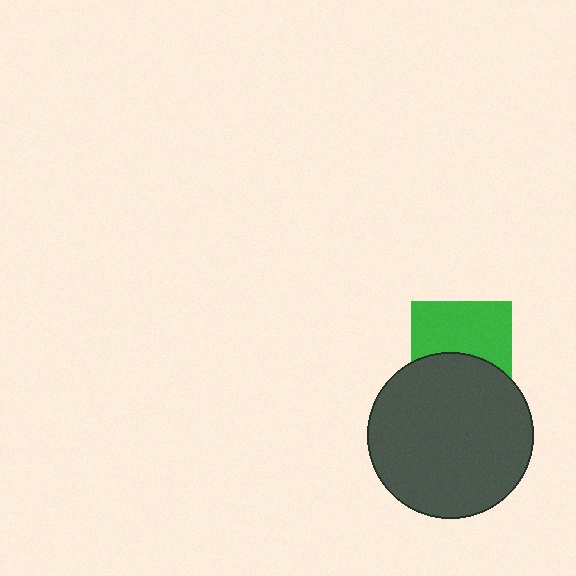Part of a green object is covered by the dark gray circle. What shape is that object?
It is a square.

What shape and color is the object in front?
The object in front is a dark gray circle.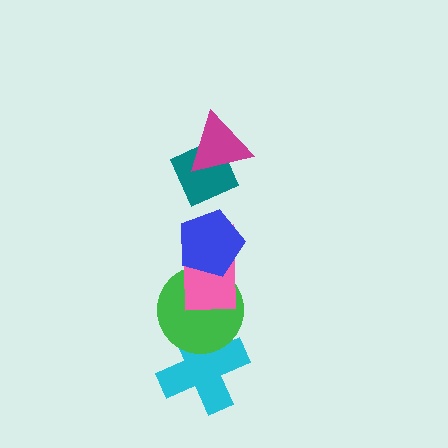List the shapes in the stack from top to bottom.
From top to bottom: the magenta triangle, the teal diamond, the blue pentagon, the pink rectangle, the green circle, the cyan cross.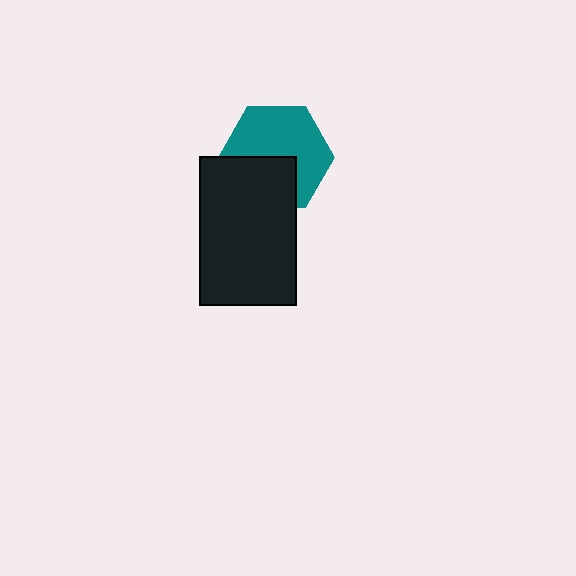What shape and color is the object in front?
The object in front is a black rectangle.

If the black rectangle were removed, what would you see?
You would see the complete teal hexagon.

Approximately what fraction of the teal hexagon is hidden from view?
Roughly 38% of the teal hexagon is hidden behind the black rectangle.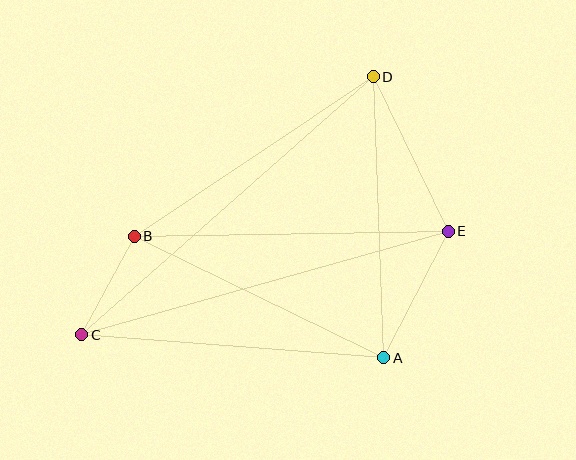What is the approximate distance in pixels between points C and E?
The distance between C and E is approximately 381 pixels.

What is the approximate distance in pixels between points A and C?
The distance between A and C is approximately 303 pixels.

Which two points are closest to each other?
Points B and C are closest to each other.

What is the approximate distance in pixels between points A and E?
The distance between A and E is approximately 142 pixels.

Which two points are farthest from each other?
Points C and D are farthest from each other.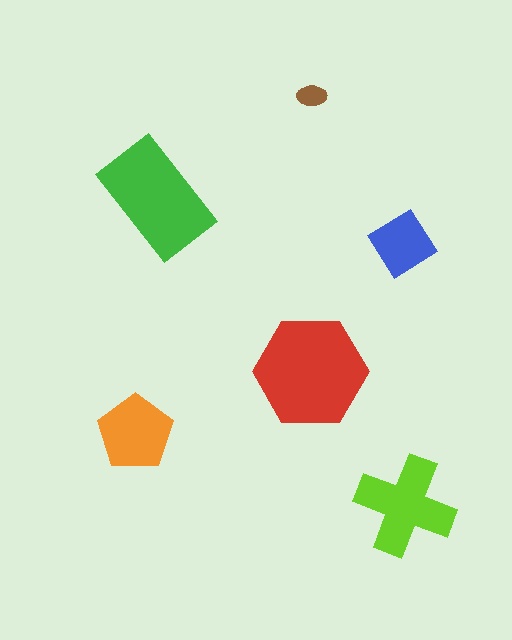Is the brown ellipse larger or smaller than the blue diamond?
Smaller.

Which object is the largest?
The red hexagon.